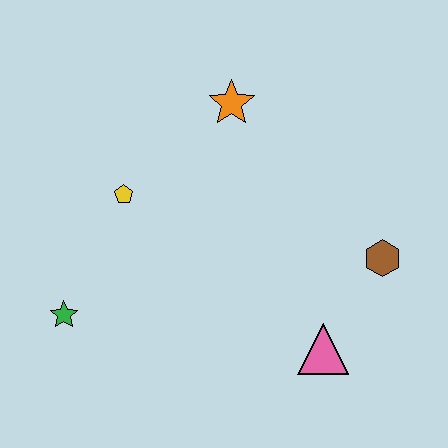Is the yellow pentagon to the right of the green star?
Yes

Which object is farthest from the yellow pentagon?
The brown hexagon is farthest from the yellow pentagon.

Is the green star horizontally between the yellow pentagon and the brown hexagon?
No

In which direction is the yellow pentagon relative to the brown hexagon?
The yellow pentagon is to the left of the brown hexagon.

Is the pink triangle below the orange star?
Yes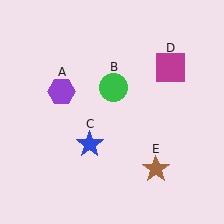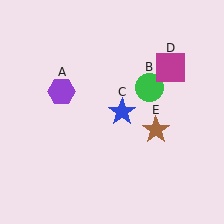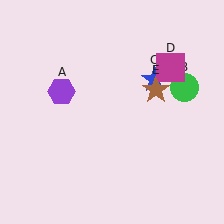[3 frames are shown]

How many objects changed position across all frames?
3 objects changed position: green circle (object B), blue star (object C), brown star (object E).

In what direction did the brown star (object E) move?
The brown star (object E) moved up.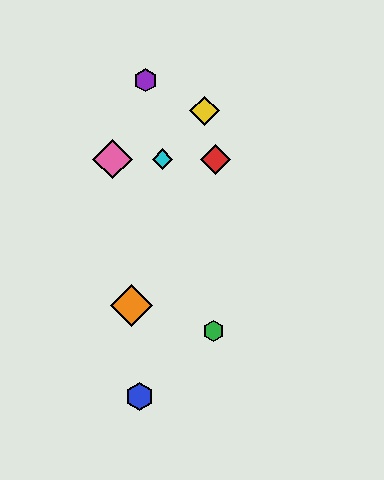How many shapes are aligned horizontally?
3 shapes (the red diamond, the cyan diamond, the pink diamond) are aligned horizontally.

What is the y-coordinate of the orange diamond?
The orange diamond is at y≈306.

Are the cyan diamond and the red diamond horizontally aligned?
Yes, both are at y≈159.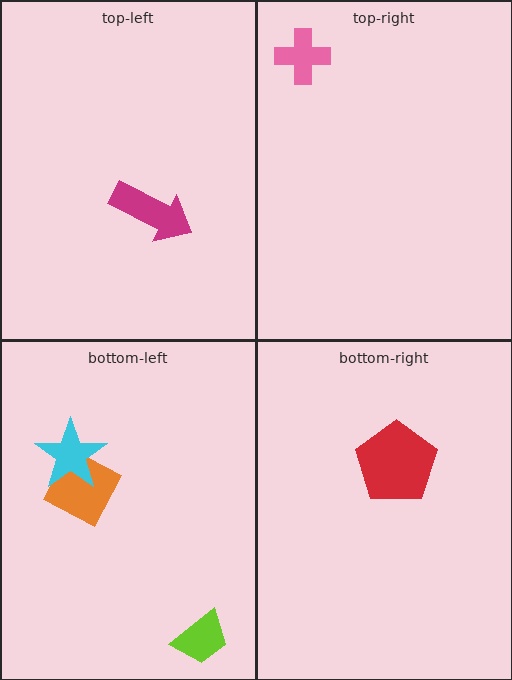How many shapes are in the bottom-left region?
3.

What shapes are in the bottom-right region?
The red pentagon.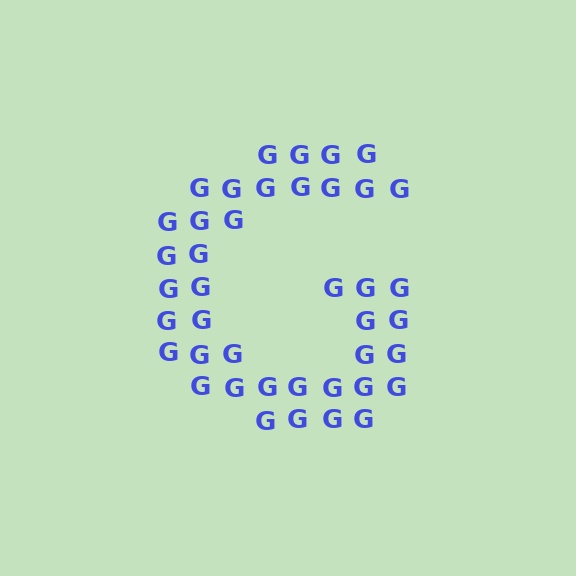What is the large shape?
The large shape is the letter G.